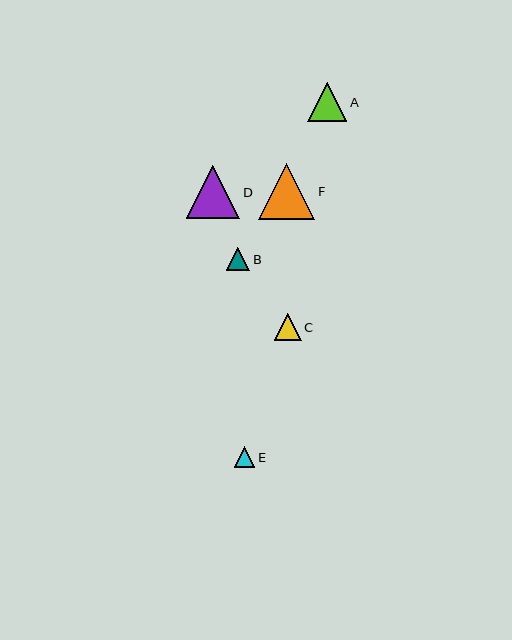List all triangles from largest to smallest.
From largest to smallest: F, D, A, C, B, E.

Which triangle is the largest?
Triangle F is the largest with a size of approximately 56 pixels.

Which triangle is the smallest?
Triangle E is the smallest with a size of approximately 20 pixels.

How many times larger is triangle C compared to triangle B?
Triangle C is approximately 1.2 times the size of triangle B.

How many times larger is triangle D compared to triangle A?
Triangle D is approximately 1.4 times the size of triangle A.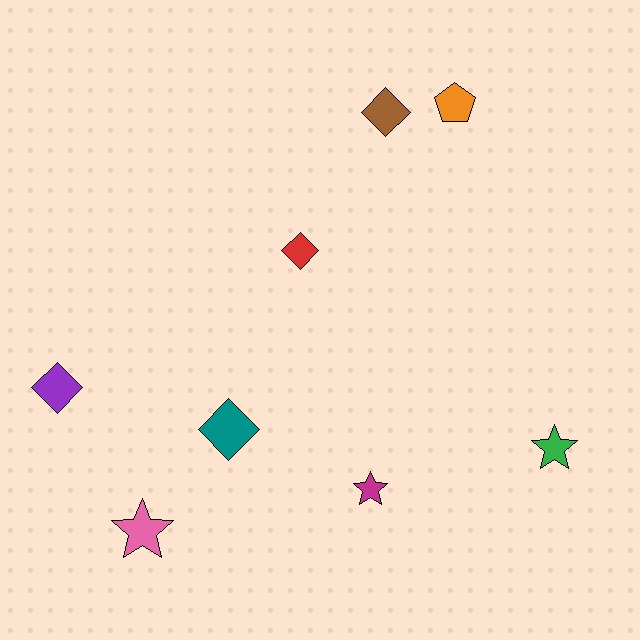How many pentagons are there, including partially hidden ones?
There is 1 pentagon.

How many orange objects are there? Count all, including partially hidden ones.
There is 1 orange object.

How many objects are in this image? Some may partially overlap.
There are 8 objects.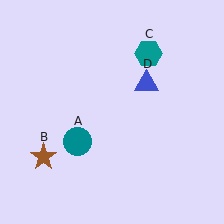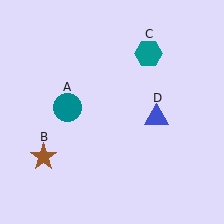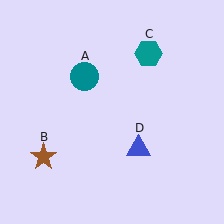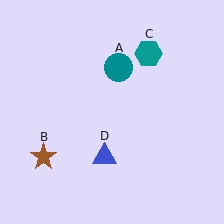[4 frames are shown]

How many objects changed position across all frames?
2 objects changed position: teal circle (object A), blue triangle (object D).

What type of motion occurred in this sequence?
The teal circle (object A), blue triangle (object D) rotated clockwise around the center of the scene.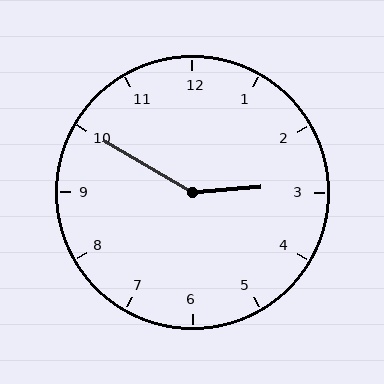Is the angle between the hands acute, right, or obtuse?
It is obtuse.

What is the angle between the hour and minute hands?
Approximately 145 degrees.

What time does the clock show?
2:50.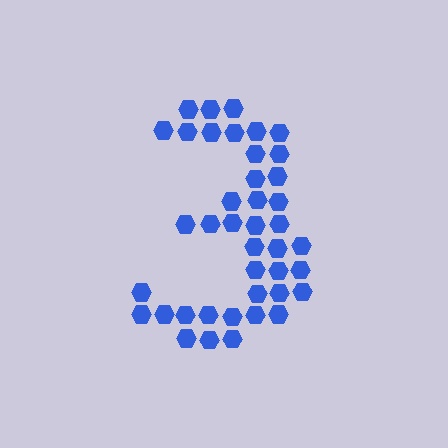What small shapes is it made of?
It is made of small hexagons.